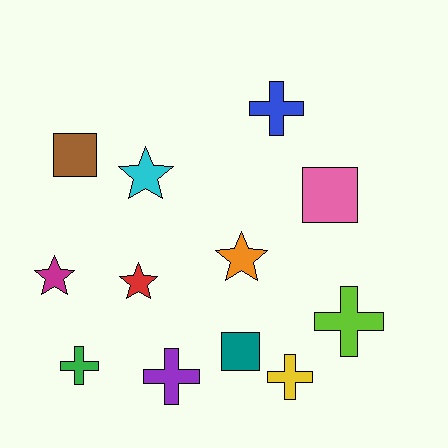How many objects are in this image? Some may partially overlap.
There are 12 objects.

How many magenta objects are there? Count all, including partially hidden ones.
There is 1 magenta object.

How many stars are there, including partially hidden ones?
There are 4 stars.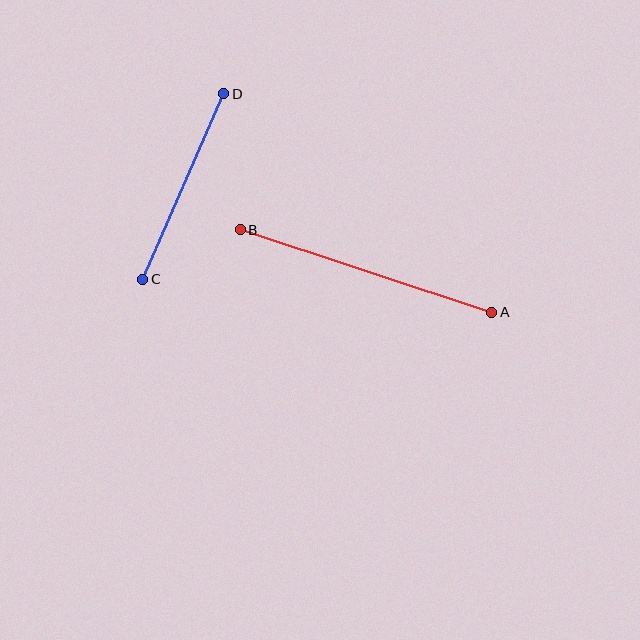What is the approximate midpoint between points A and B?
The midpoint is at approximately (366, 271) pixels.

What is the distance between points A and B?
The distance is approximately 265 pixels.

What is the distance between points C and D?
The distance is approximately 203 pixels.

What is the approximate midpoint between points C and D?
The midpoint is at approximately (183, 187) pixels.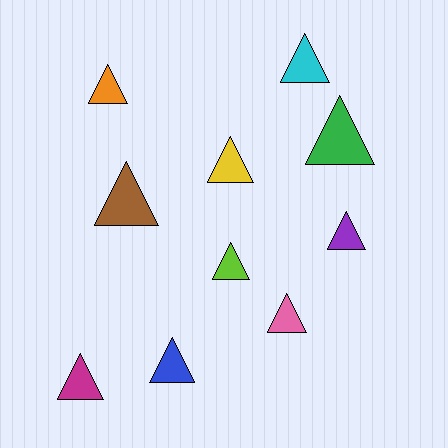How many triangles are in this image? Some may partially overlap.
There are 10 triangles.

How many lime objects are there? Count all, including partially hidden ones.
There is 1 lime object.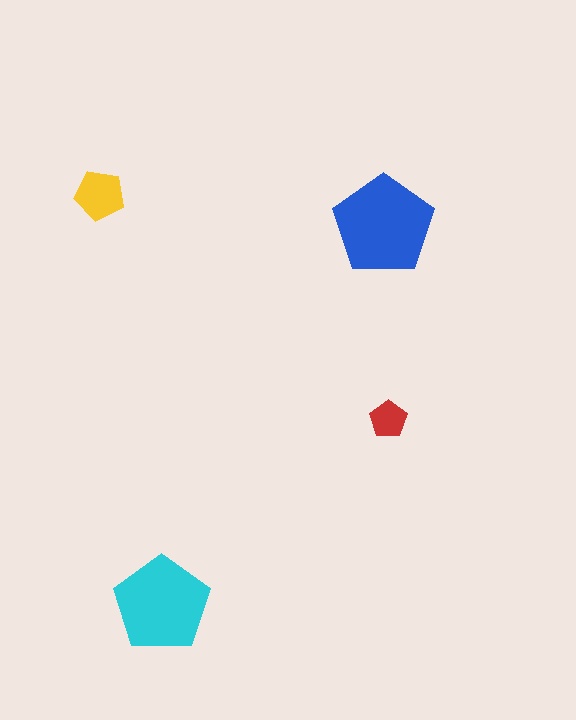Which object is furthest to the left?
The yellow pentagon is leftmost.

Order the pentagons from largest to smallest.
the blue one, the cyan one, the yellow one, the red one.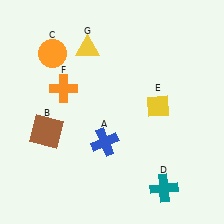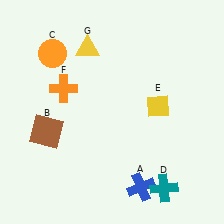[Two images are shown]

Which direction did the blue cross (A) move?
The blue cross (A) moved down.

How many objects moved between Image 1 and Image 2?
1 object moved between the two images.